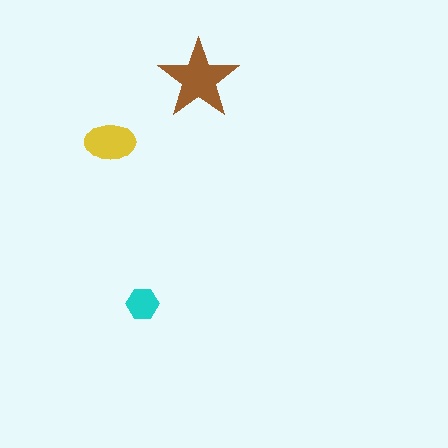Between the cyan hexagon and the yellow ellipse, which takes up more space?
The yellow ellipse.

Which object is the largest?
The brown star.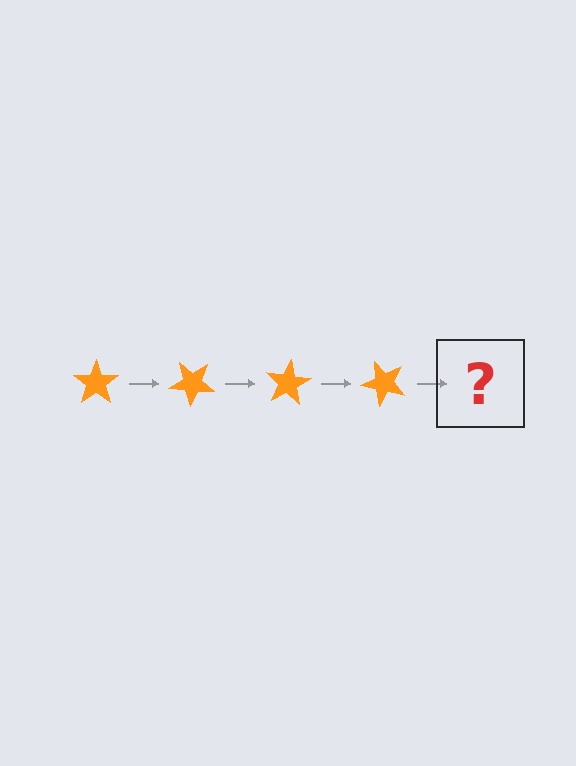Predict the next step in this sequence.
The next step is an orange star rotated 160 degrees.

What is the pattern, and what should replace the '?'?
The pattern is that the star rotates 40 degrees each step. The '?' should be an orange star rotated 160 degrees.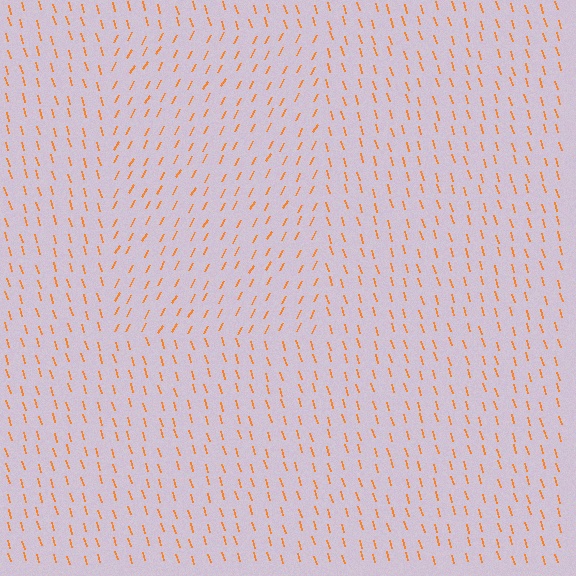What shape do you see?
I see a rectangle.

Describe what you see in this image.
The image is filled with small orange line segments. A rectangle region in the image has lines oriented differently from the surrounding lines, creating a visible texture boundary.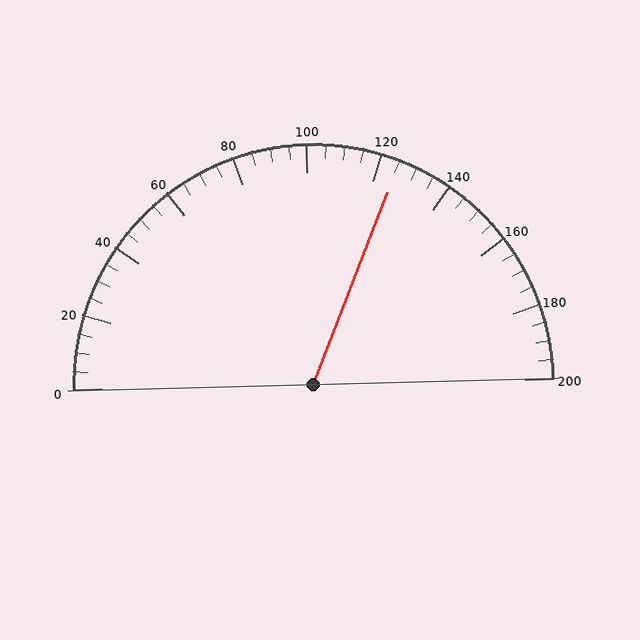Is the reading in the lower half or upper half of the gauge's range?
The reading is in the upper half of the range (0 to 200).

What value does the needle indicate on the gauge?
The needle indicates approximately 125.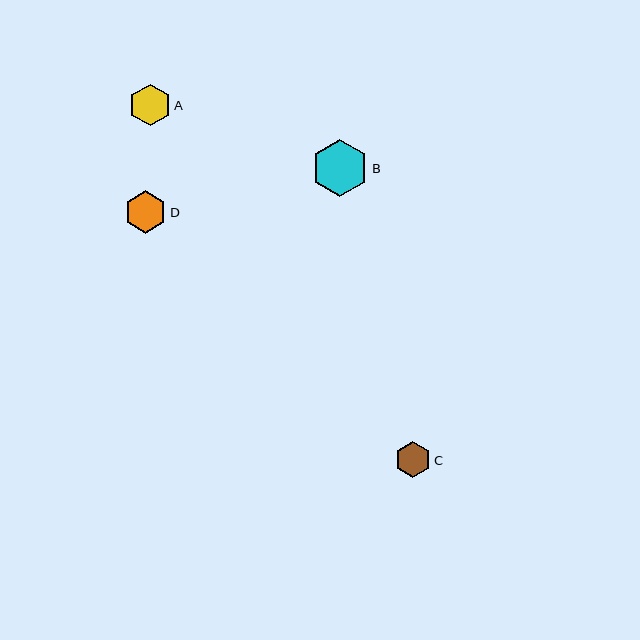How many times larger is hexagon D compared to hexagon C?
Hexagon D is approximately 1.2 times the size of hexagon C.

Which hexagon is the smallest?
Hexagon C is the smallest with a size of approximately 36 pixels.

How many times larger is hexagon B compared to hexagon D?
Hexagon B is approximately 1.4 times the size of hexagon D.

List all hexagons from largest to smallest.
From largest to smallest: B, D, A, C.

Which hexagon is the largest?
Hexagon B is the largest with a size of approximately 57 pixels.